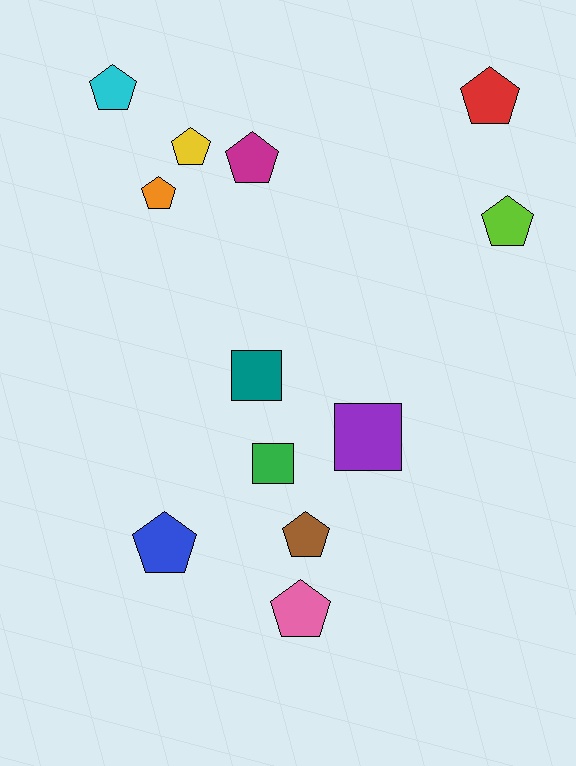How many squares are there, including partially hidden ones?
There are 3 squares.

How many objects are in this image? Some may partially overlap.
There are 12 objects.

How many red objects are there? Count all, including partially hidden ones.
There is 1 red object.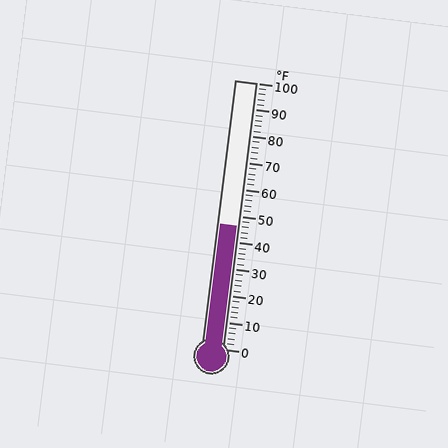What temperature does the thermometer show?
The thermometer shows approximately 46°F.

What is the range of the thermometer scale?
The thermometer scale ranges from 0°F to 100°F.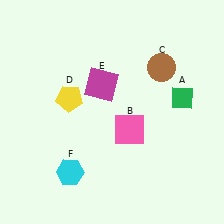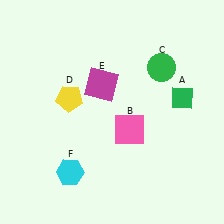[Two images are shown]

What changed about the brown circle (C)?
In Image 1, C is brown. In Image 2, it changed to green.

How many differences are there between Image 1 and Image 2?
There is 1 difference between the two images.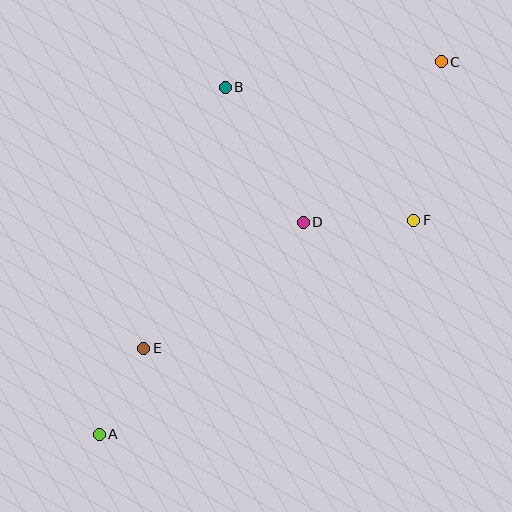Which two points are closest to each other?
Points A and E are closest to each other.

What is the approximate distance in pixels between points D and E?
The distance between D and E is approximately 203 pixels.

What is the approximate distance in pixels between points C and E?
The distance between C and E is approximately 413 pixels.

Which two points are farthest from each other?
Points A and C are farthest from each other.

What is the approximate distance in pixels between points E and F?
The distance between E and F is approximately 299 pixels.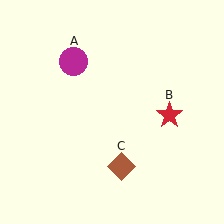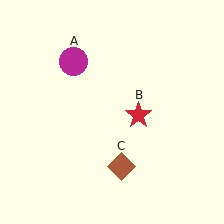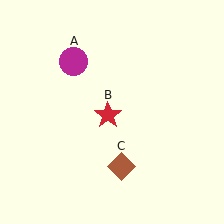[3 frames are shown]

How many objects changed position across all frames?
1 object changed position: red star (object B).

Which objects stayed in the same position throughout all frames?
Magenta circle (object A) and brown diamond (object C) remained stationary.